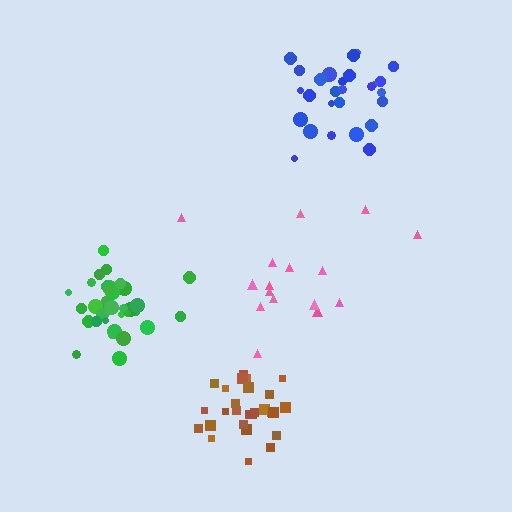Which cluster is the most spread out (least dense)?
Pink.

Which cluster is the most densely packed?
Green.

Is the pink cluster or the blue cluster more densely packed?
Blue.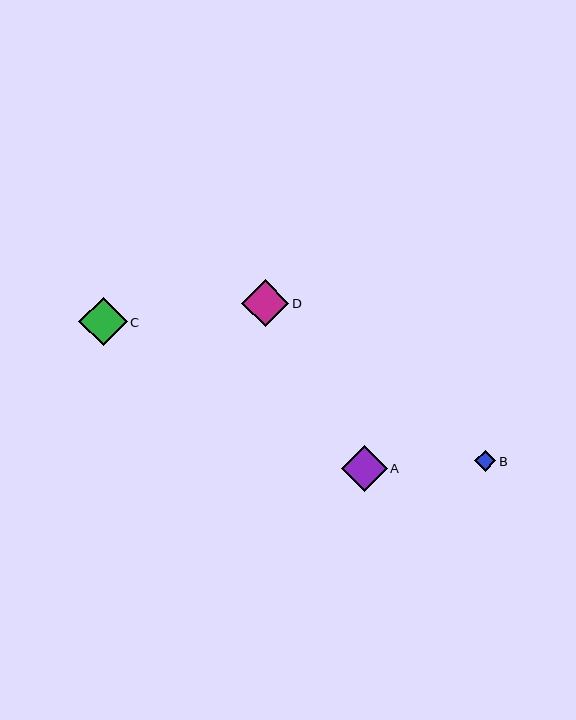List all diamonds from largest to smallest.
From largest to smallest: C, D, A, B.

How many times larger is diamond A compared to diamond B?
Diamond A is approximately 2.2 times the size of diamond B.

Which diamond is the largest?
Diamond C is the largest with a size of approximately 49 pixels.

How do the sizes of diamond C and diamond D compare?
Diamond C and diamond D are approximately the same size.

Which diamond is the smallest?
Diamond B is the smallest with a size of approximately 21 pixels.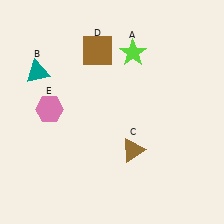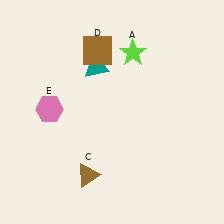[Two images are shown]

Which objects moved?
The objects that moved are: the teal triangle (B), the brown triangle (C).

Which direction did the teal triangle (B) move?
The teal triangle (B) moved right.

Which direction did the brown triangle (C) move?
The brown triangle (C) moved left.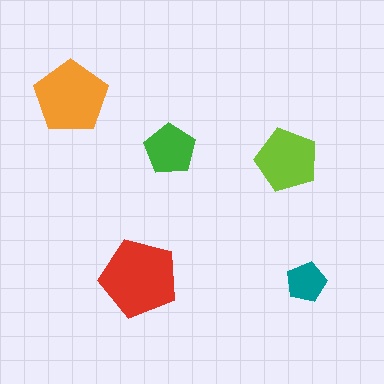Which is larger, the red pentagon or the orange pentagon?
The red one.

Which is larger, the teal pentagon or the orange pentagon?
The orange one.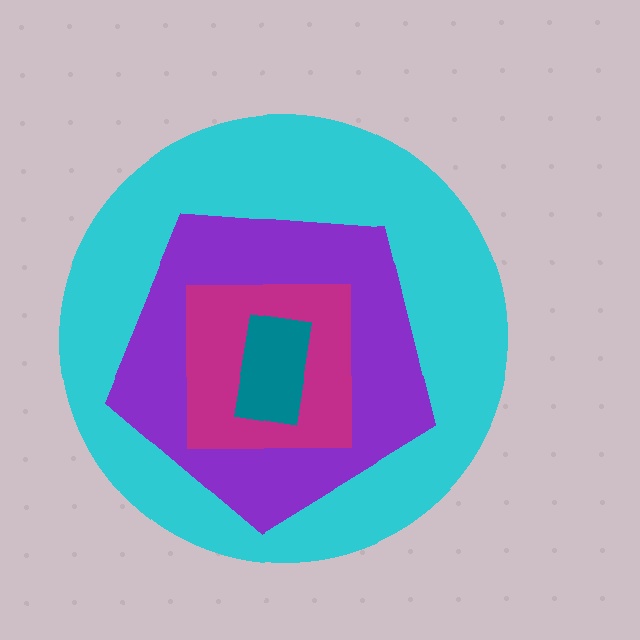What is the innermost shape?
The teal rectangle.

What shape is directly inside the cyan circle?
The purple pentagon.